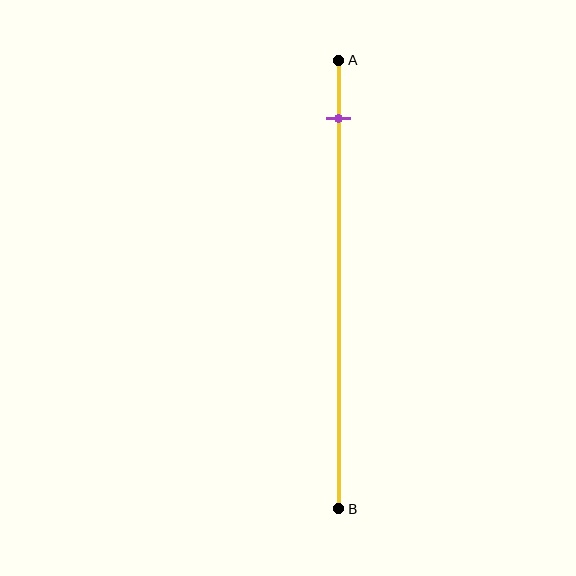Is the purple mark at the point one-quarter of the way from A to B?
No, the mark is at about 15% from A, not at the 25% one-quarter point.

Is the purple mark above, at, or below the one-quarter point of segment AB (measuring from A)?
The purple mark is above the one-quarter point of segment AB.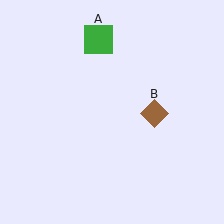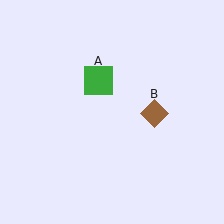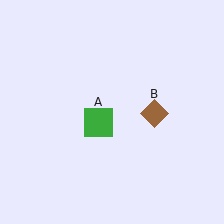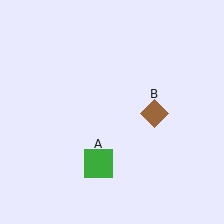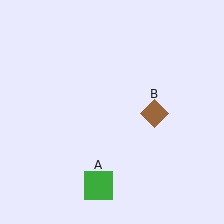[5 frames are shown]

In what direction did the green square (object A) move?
The green square (object A) moved down.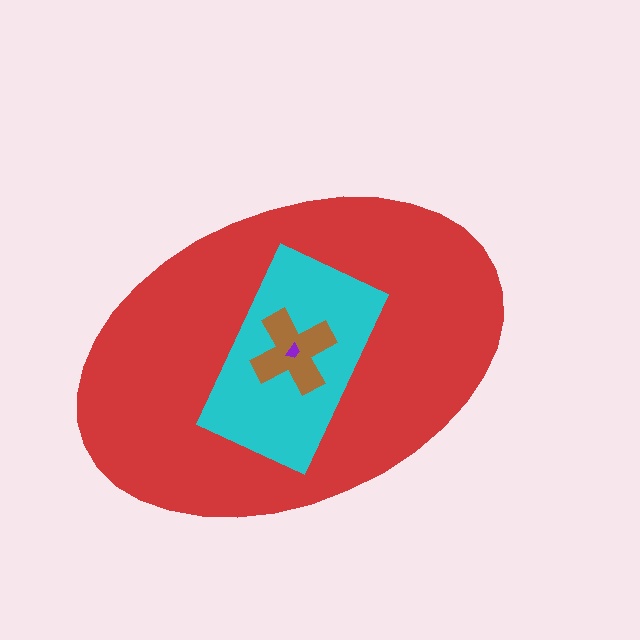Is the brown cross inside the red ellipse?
Yes.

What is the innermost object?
The purple trapezoid.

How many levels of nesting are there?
4.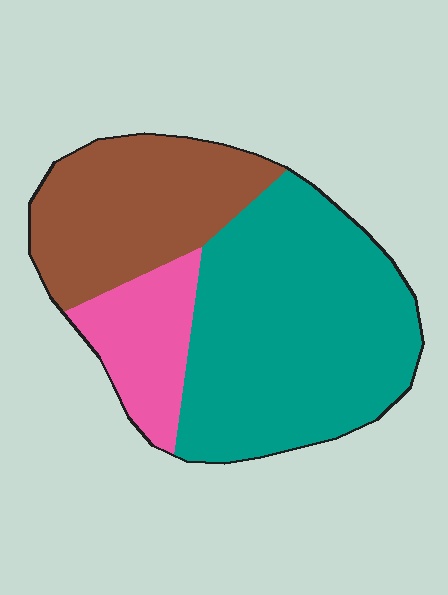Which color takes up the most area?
Teal, at roughly 55%.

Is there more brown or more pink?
Brown.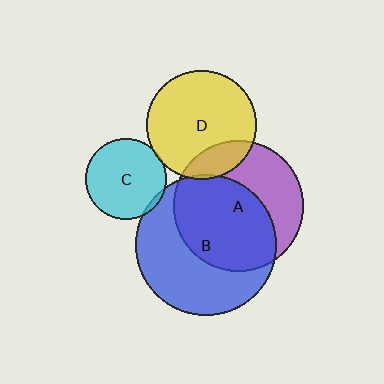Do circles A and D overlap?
Yes.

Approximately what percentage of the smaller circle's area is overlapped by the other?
Approximately 20%.